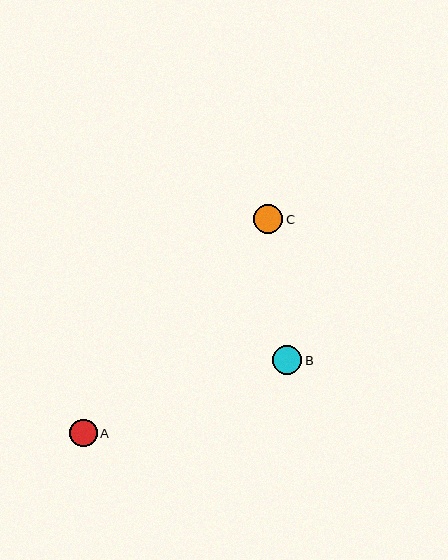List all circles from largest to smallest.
From largest to smallest: B, C, A.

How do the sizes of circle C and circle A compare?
Circle C and circle A are approximately the same size.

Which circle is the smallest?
Circle A is the smallest with a size of approximately 27 pixels.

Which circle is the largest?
Circle B is the largest with a size of approximately 29 pixels.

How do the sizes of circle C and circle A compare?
Circle C and circle A are approximately the same size.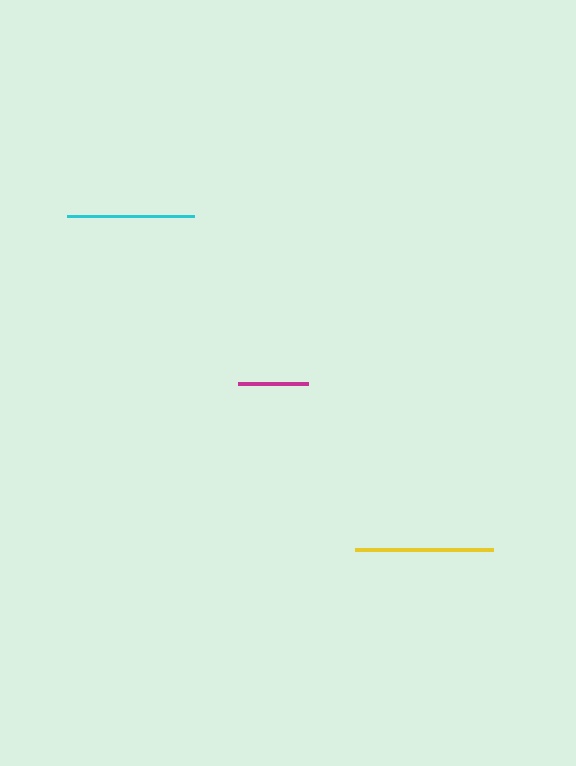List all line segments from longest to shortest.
From longest to shortest: yellow, cyan, magenta.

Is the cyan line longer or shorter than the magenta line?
The cyan line is longer than the magenta line.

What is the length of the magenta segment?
The magenta segment is approximately 70 pixels long.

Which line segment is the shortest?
The magenta line is the shortest at approximately 70 pixels.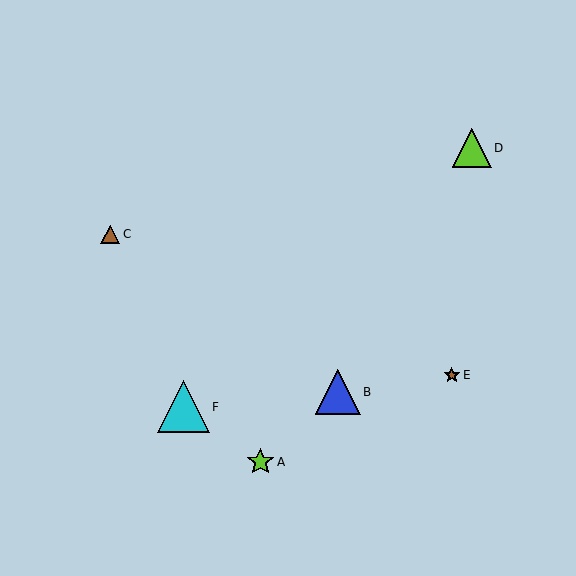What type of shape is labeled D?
Shape D is a lime triangle.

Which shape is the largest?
The cyan triangle (labeled F) is the largest.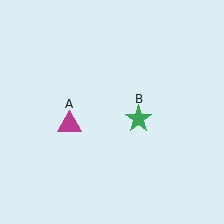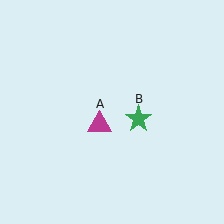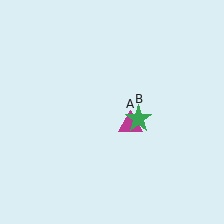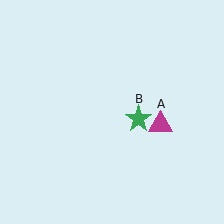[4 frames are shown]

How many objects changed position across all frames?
1 object changed position: magenta triangle (object A).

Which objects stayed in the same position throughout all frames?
Green star (object B) remained stationary.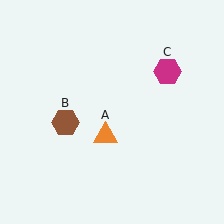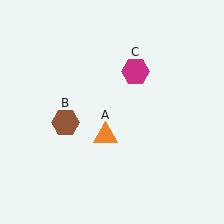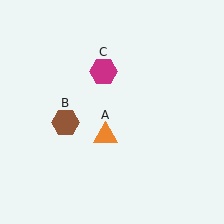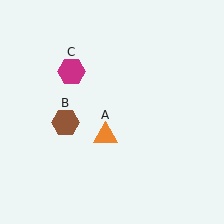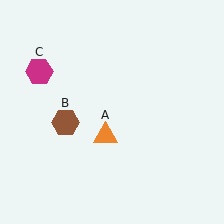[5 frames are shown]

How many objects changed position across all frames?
1 object changed position: magenta hexagon (object C).